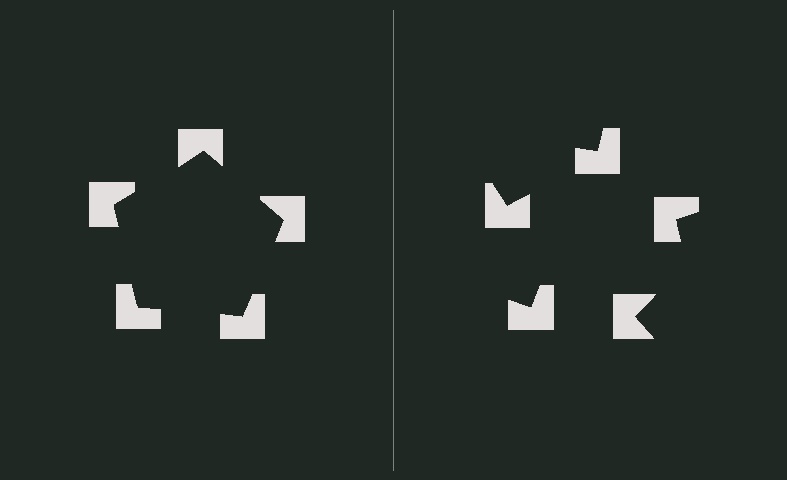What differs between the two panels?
The notched squares are positioned identically on both sides; only the wedge orientations differ. On the left they align to a pentagon; on the right they are misaligned.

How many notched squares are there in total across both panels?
10 — 5 on each side.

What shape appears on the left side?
An illusory pentagon.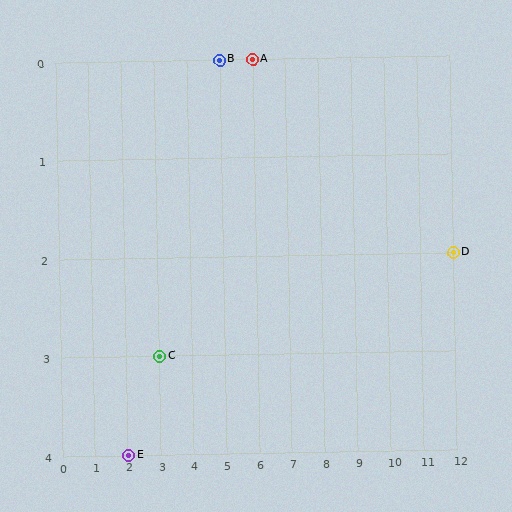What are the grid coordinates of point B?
Point B is at grid coordinates (5, 0).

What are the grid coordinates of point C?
Point C is at grid coordinates (3, 3).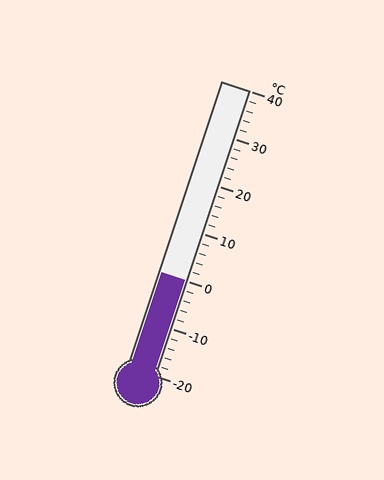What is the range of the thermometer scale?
The thermometer scale ranges from -20°C to 40°C.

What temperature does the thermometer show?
The thermometer shows approximately 0°C.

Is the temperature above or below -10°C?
The temperature is above -10°C.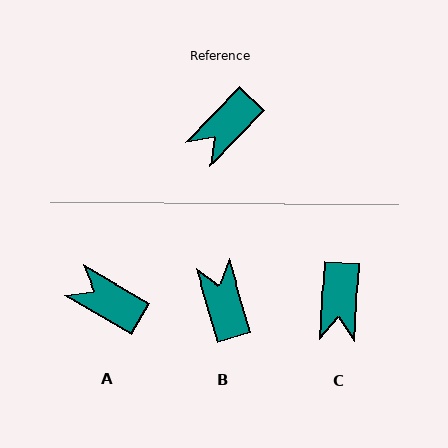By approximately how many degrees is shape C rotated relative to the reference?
Approximately 40 degrees counter-clockwise.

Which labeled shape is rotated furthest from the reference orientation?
B, about 120 degrees away.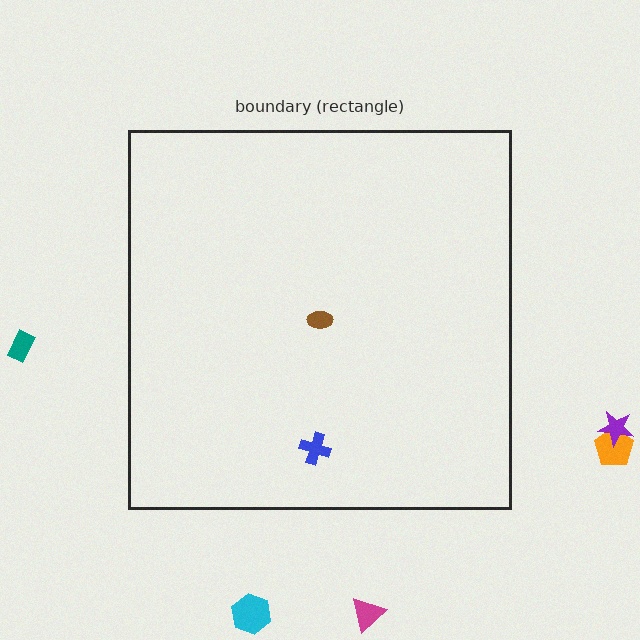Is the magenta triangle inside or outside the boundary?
Outside.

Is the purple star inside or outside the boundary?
Outside.